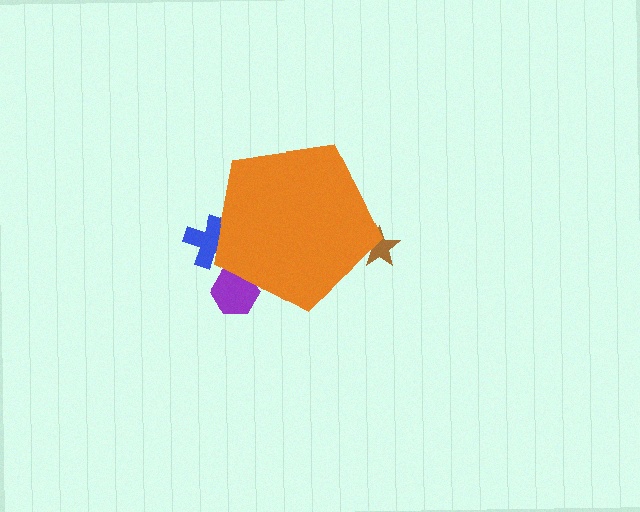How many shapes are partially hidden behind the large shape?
3 shapes are partially hidden.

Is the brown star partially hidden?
Yes, the brown star is partially hidden behind the orange pentagon.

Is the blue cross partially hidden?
Yes, the blue cross is partially hidden behind the orange pentagon.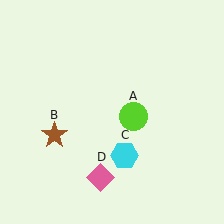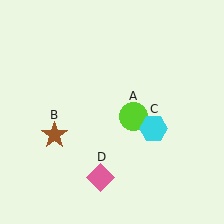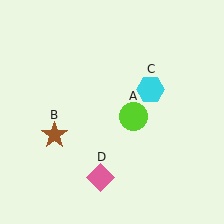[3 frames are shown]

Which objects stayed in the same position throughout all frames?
Lime circle (object A) and brown star (object B) and pink diamond (object D) remained stationary.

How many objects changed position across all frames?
1 object changed position: cyan hexagon (object C).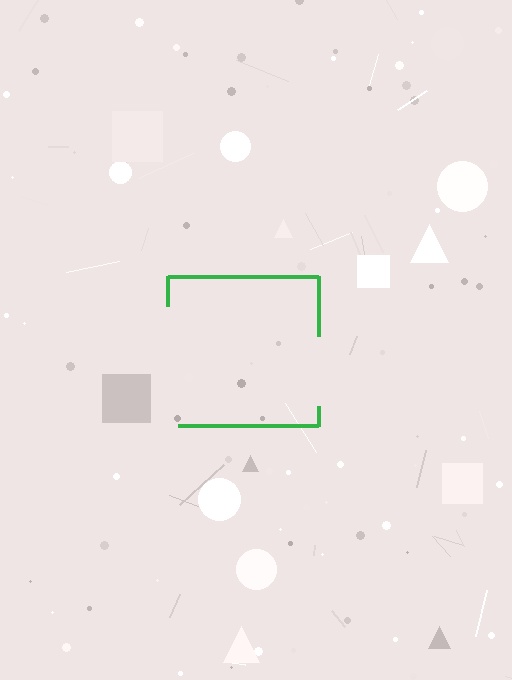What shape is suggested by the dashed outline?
The dashed outline suggests a square.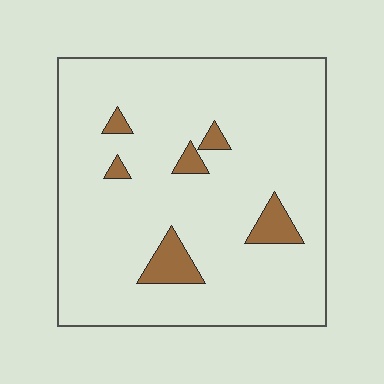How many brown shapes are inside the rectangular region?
6.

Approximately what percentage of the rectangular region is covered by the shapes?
Approximately 10%.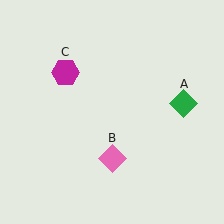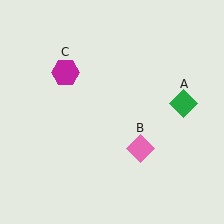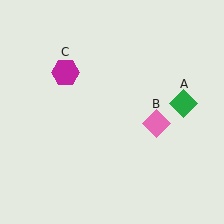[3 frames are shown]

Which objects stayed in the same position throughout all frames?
Green diamond (object A) and magenta hexagon (object C) remained stationary.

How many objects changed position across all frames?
1 object changed position: pink diamond (object B).